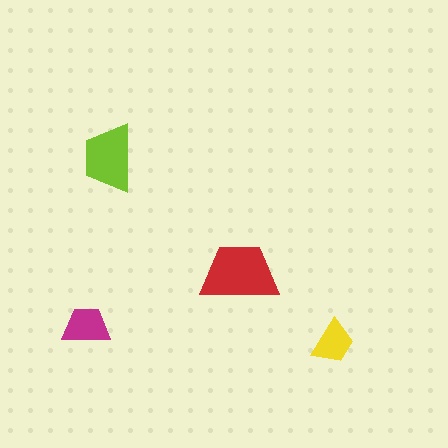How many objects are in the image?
There are 4 objects in the image.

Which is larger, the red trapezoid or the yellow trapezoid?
The red one.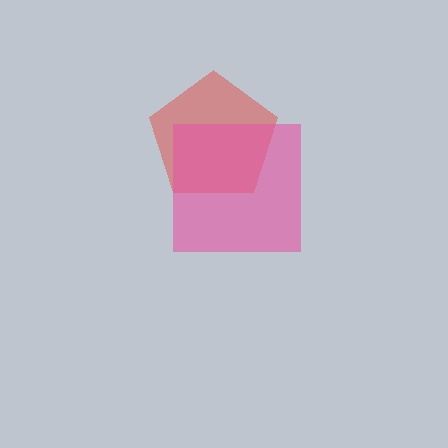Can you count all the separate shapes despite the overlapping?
Yes, there are 2 separate shapes.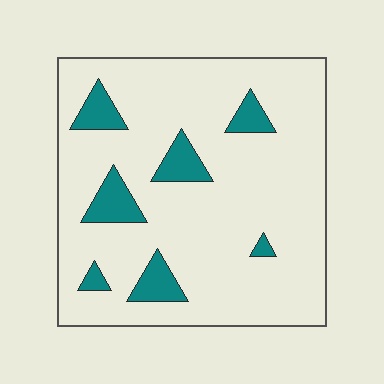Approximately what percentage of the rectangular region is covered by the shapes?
Approximately 15%.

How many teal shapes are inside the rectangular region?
7.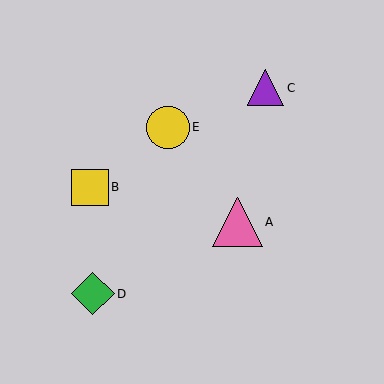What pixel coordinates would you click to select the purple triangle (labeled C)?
Click at (266, 88) to select the purple triangle C.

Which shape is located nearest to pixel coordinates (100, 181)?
The yellow square (labeled B) at (90, 187) is nearest to that location.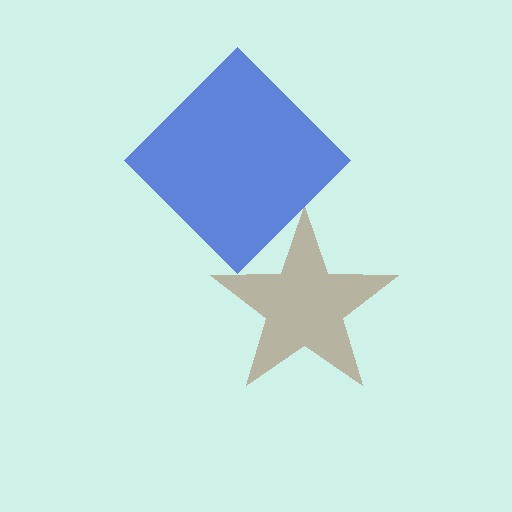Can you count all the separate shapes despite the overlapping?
Yes, there are 2 separate shapes.